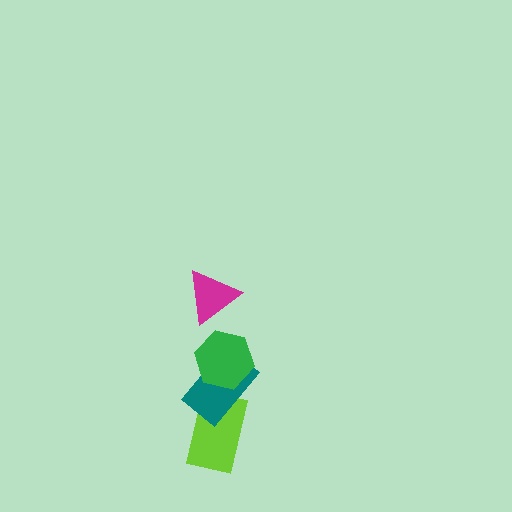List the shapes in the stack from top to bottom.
From top to bottom: the magenta triangle, the green hexagon, the teal rectangle, the lime rectangle.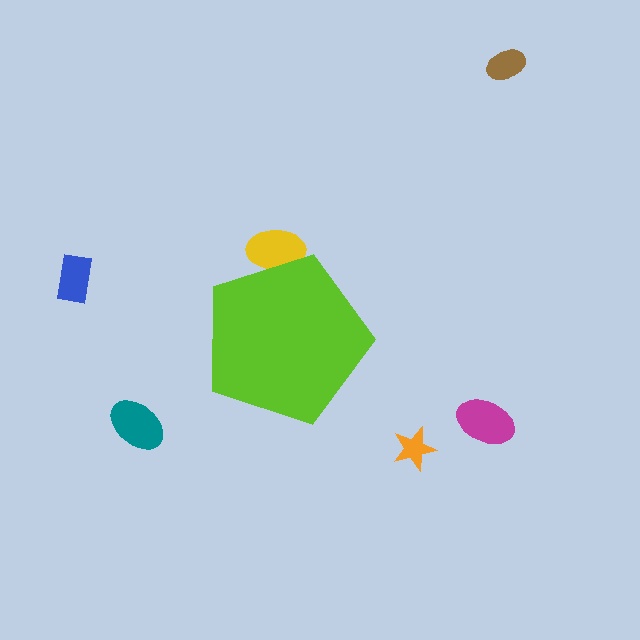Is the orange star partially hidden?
No, the orange star is fully visible.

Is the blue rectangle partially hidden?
No, the blue rectangle is fully visible.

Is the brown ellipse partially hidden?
No, the brown ellipse is fully visible.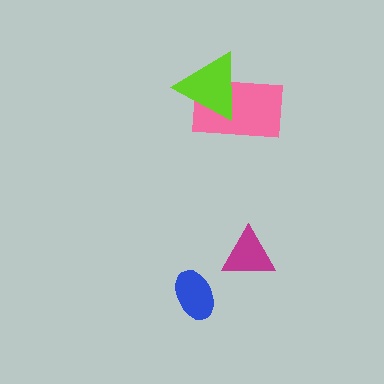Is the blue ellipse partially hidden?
No, no other shape covers it.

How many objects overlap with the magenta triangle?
0 objects overlap with the magenta triangle.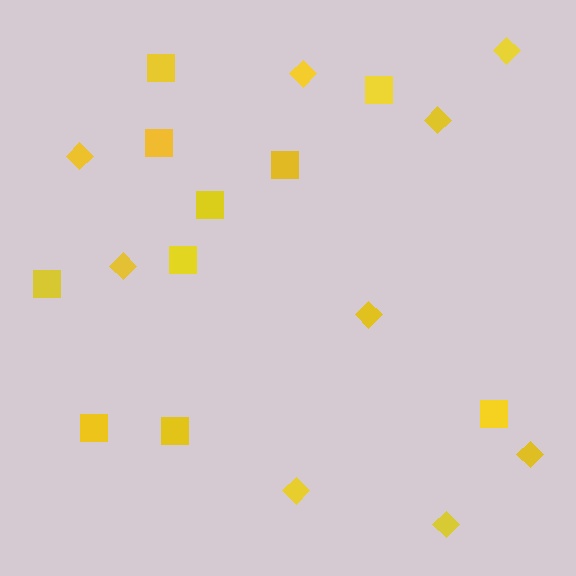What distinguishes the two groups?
There are 2 groups: one group of diamonds (9) and one group of squares (10).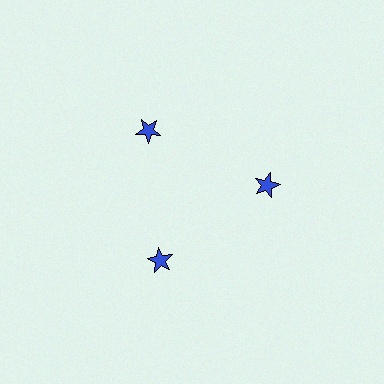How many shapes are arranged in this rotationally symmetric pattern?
There are 3 shapes, arranged in 3 groups of 1.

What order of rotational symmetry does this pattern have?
This pattern has 3-fold rotational symmetry.